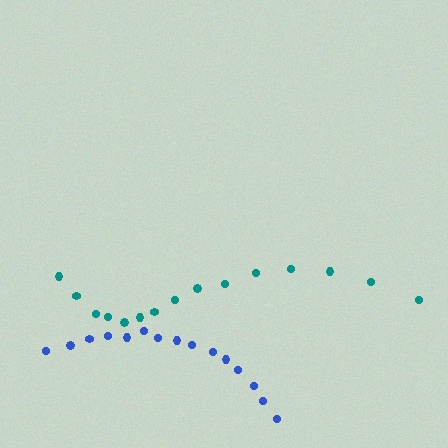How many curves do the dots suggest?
There are 2 distinct paths.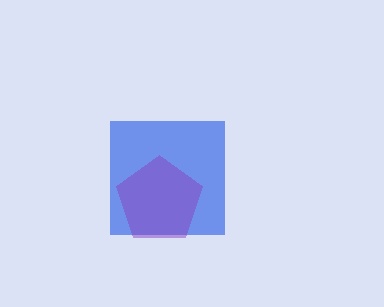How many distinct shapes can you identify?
There are 2 distinct shapes: a blue square, a purple pentagon.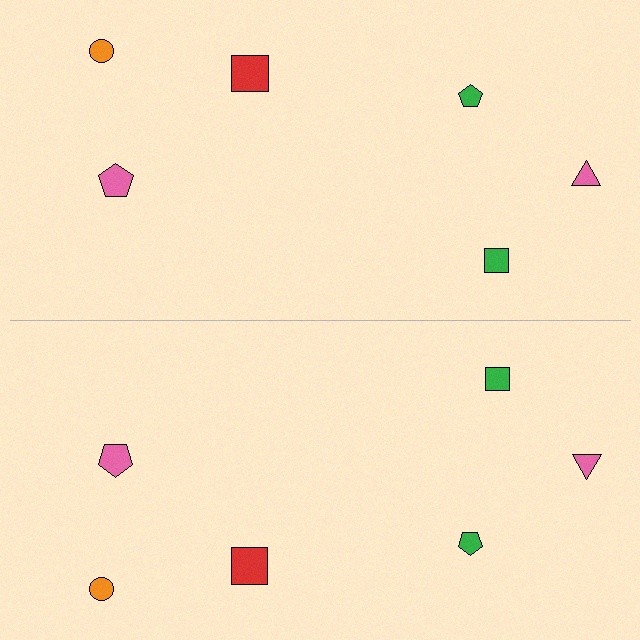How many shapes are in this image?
There are 12 shapes in this image.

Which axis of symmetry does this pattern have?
The pattern has a horizontal axis of symmetry running through the center of the image.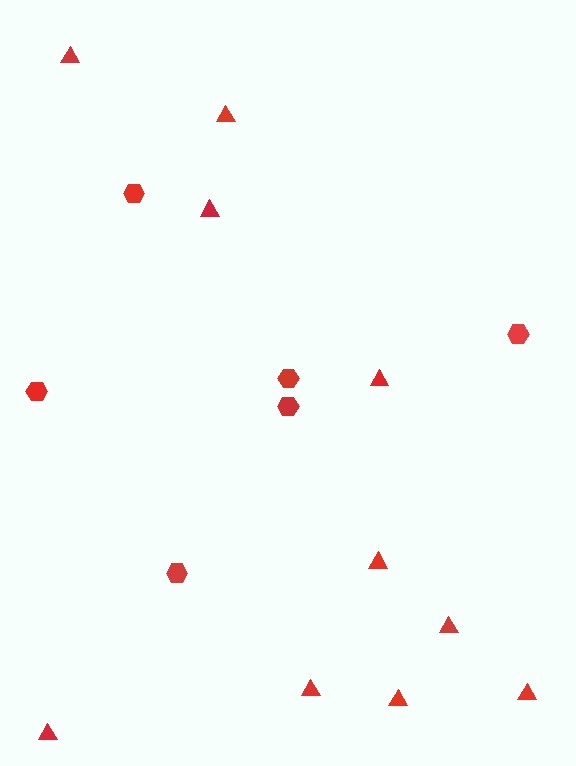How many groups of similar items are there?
There are 2 groups: one group of triangles (10) and one group of hexagons (6).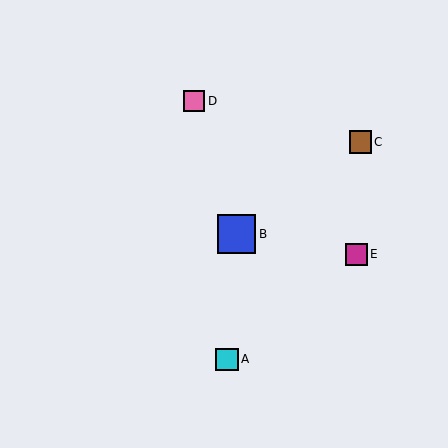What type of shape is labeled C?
Shape C is a brown square.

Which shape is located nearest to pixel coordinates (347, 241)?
The magenta square (labeled E) at (356, 254) is nearest to that location.